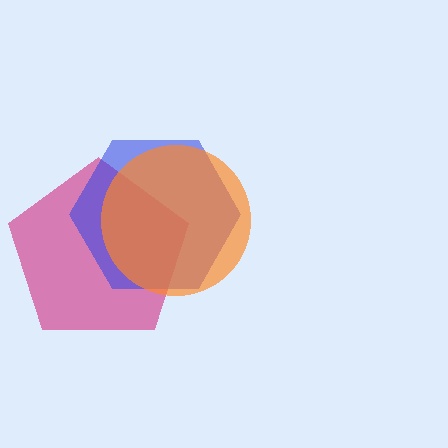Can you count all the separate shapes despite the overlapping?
Yes, there are 3 separate shapes.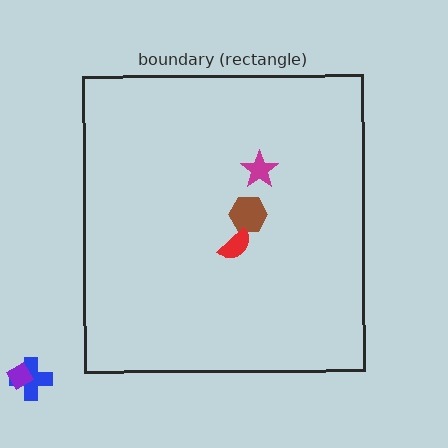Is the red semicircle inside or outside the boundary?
Inside.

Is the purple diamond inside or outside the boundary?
Outside.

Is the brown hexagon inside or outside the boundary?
Inside.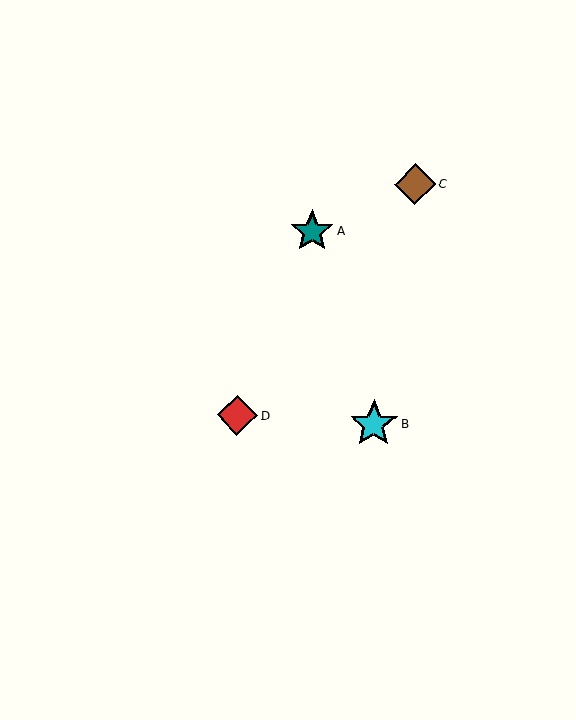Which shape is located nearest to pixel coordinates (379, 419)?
The cyan star (labeled B) at (374, 424) is nearest to that location.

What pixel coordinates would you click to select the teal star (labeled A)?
Click at (312, 232) to select the teal star A.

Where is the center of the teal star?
The center of the teal star is at (312, 232).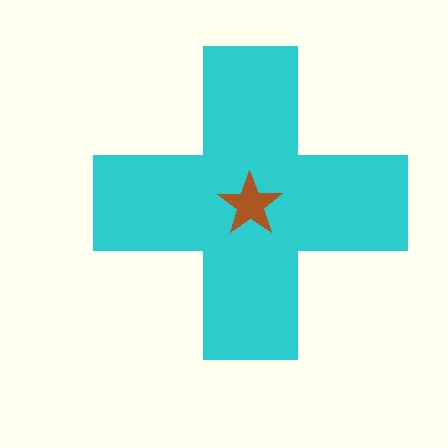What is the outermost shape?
The cyan cross.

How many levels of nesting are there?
2.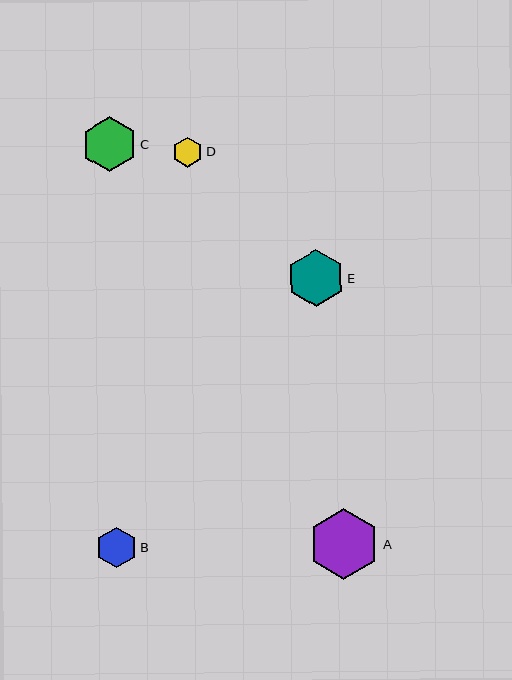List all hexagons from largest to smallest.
From largest to smallest: A, E, C, B, D.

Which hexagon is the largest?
Hexagon A is the largest with a size of approximately 71 pixels.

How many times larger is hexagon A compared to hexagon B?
Hexagon A is approximately 1.7 times the size of hexagon B.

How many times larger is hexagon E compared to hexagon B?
Hexagon E is approximately 1.4 times the size of hexagon B.